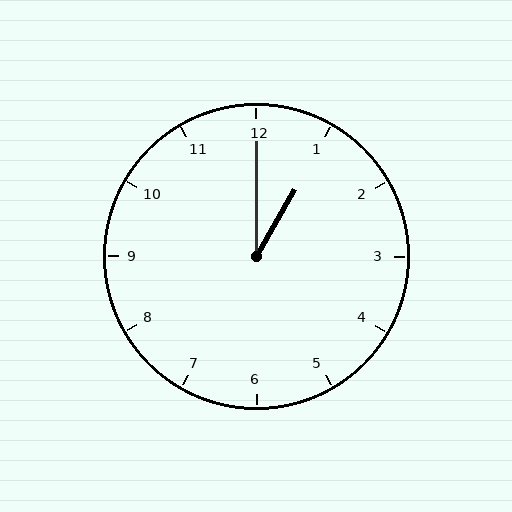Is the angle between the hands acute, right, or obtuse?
It is acute.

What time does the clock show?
1:00.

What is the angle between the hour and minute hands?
Approximately 30 degrees.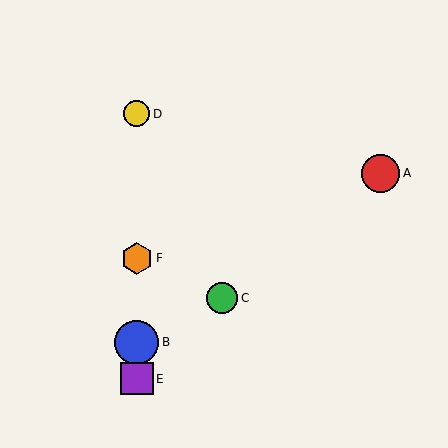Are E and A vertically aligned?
No, E is at x≈137 and A is at x≈381.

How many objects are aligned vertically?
4 objects (B, D, E, F) are aligned vertically.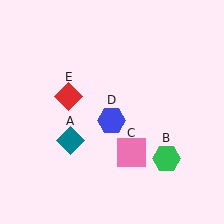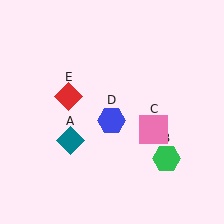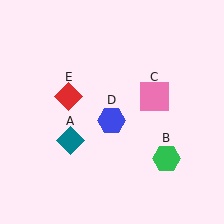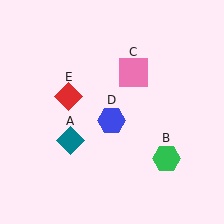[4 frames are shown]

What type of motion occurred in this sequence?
The pink square (object C) rotated counterclockwise around the center of the scene.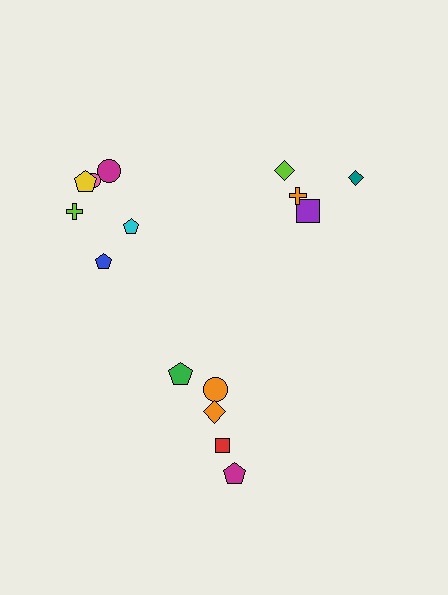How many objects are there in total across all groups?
There are 15 objects.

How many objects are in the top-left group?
There are 6 objects.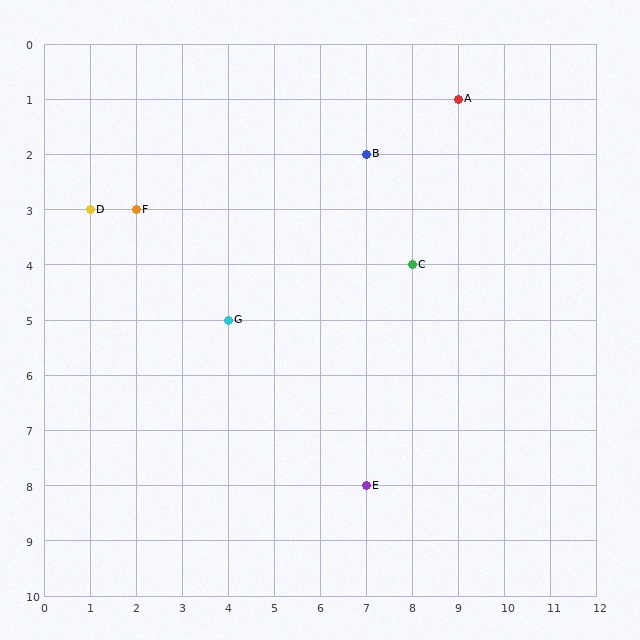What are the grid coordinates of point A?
Point A is at grid coordinates (9, 1).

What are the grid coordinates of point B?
Point B is at grid coordinates (7, 2).